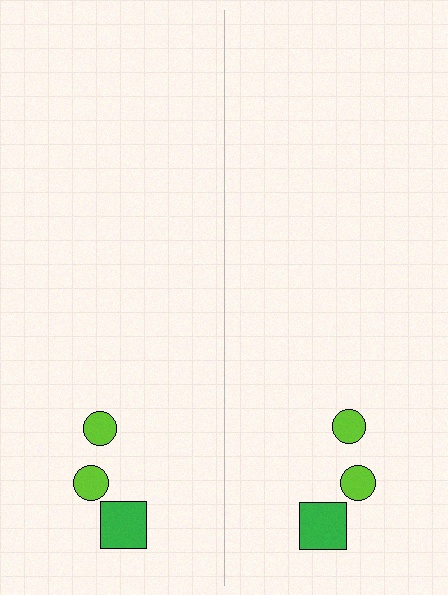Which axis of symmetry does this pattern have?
The pattern has a vertical axis of symmetry running through the center of the image.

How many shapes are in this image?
There are 6 shapes in this image.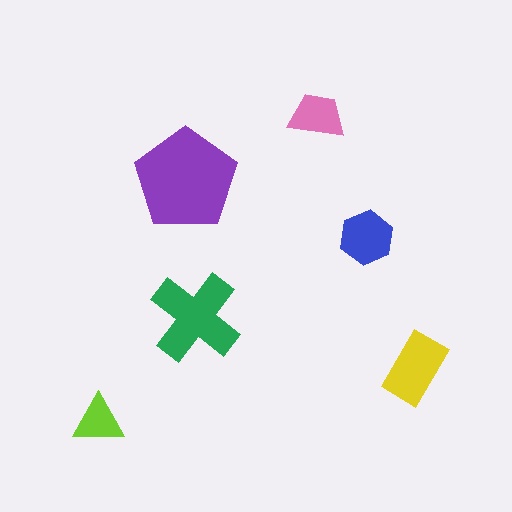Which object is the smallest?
The lime triangle.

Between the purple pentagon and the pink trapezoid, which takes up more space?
The purple pentagon.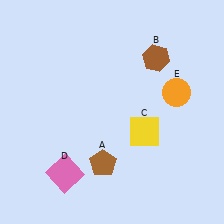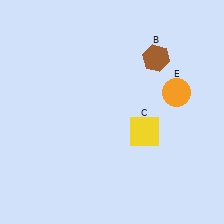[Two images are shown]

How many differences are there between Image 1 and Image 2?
There are 2 differences between the two images.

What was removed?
The brown pentagon (A), the pink square (D) were removed in Image 2.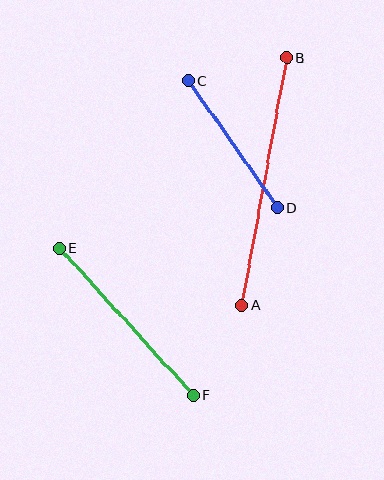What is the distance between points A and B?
The distance is approximately 251 pixels.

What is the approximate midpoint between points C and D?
The midpoint is at approximately (233, 144) pixels.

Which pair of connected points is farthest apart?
Points A and B are farthest apart.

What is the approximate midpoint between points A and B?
The midpoint is at approximately (264, 182) pixels.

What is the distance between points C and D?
The distance is approximately 156 pixels.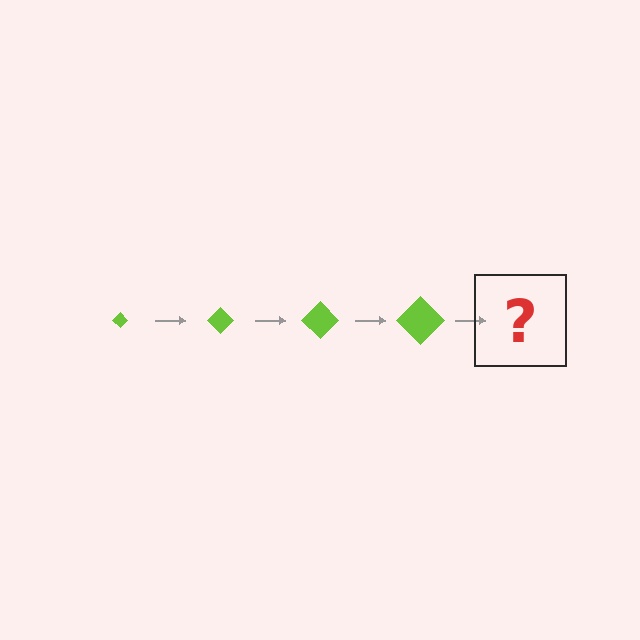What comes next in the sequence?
The next element should be a lime diamond, larger than the previous one.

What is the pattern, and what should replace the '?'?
The pattern is that the diamond gets progressively larger each step. The '?' should be a lime diamond, larger than the previous one.